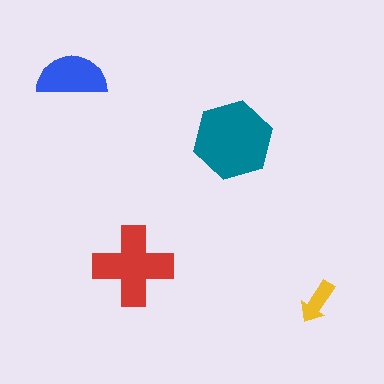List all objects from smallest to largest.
The yellow arrow, the blue semicircle, the red cross, the teal hexagon.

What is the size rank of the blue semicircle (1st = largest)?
3rd.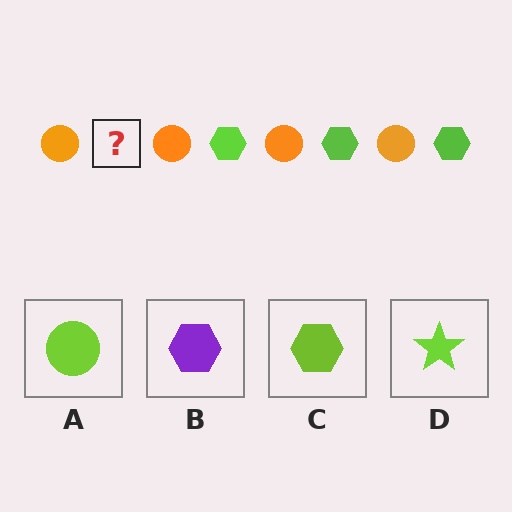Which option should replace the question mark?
Option C.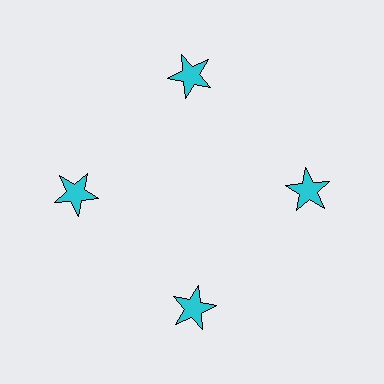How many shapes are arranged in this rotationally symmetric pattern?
There are 4 shapes, arranged in 4 groups of 1.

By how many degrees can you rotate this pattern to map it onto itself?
The pattern maps onto itself every 90 degrees of rotation.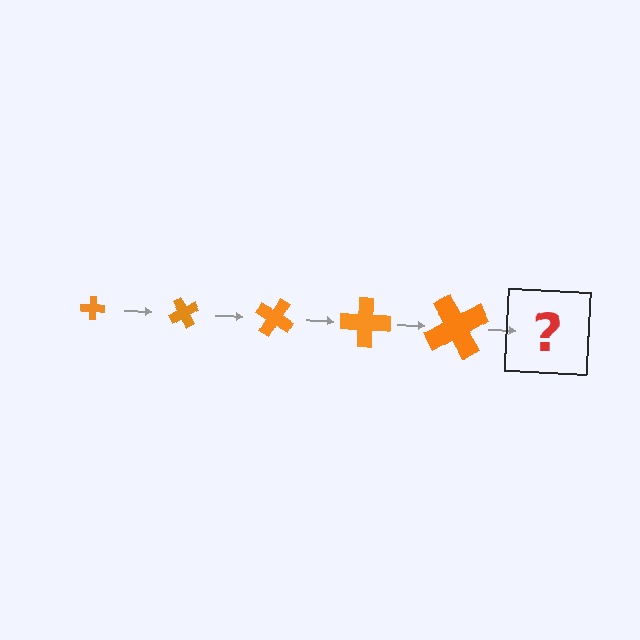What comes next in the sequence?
The next element should be a cross, larger than the previous one and rotated 300 degrees from the start.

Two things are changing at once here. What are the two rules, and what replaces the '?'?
The two rules are that the cross grows larger each step and it rotates 60 degrees each step. The '?' should be a cross, larger than the previous one and rotated 300 degrees from the start.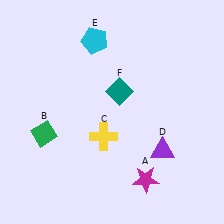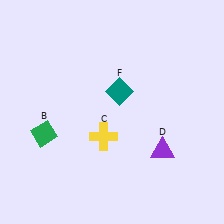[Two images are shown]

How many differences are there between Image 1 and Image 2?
There are 2 differences between the two images.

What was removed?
The cyan pentagon (E), the magenta star (A) were removed in Image 2.